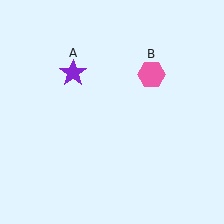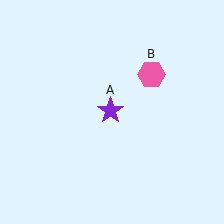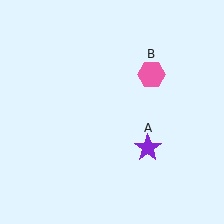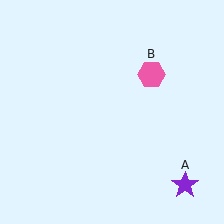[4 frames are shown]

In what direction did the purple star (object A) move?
The purple star (object A) moved down and to the right.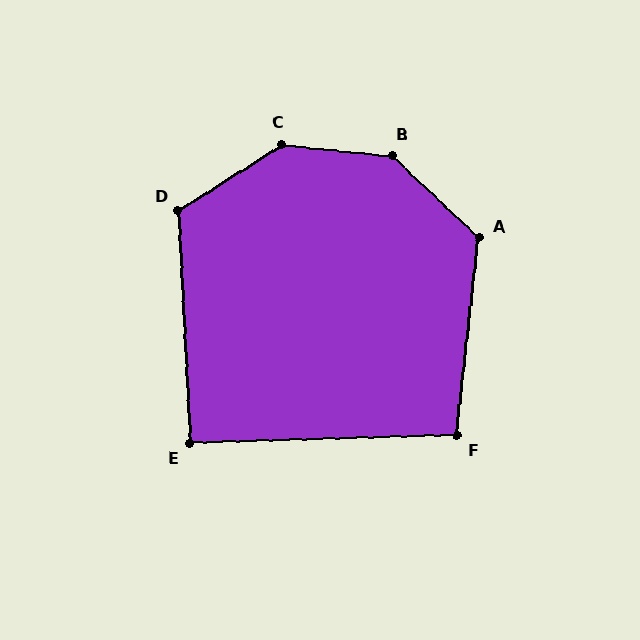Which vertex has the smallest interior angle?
E, at approximately 91 degrees.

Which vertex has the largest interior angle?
B, at approximately 143 degrees.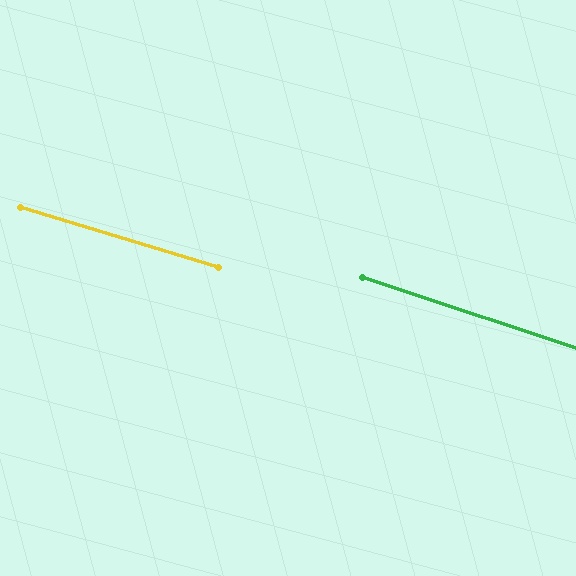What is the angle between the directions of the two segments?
Approximately 1 degree.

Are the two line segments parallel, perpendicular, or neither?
Parallel — their directions differ by only 1.3°.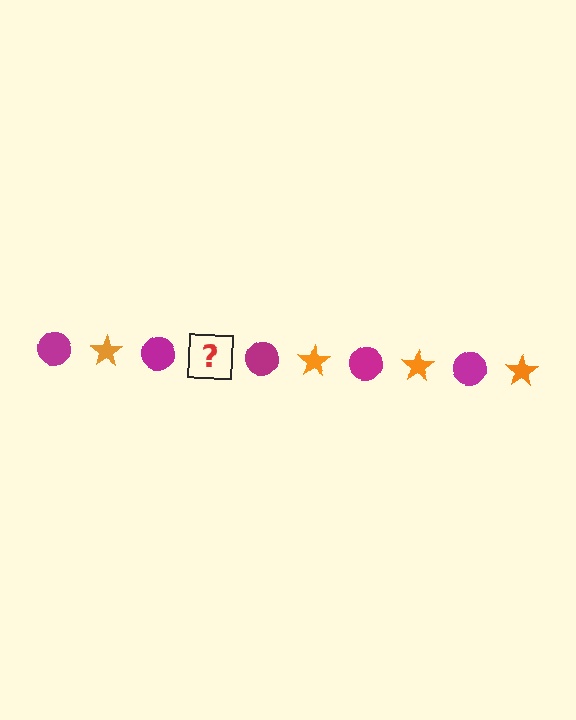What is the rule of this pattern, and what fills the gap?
The rule is that the pattern alternates between magenta circle and orange star. The gap should be filled with an orange star.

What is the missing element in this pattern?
The missing element is an orange star.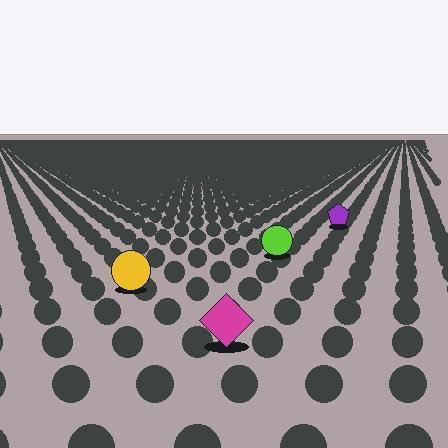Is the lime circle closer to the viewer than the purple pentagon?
Yes. The lime circle is closer — you can tell from the texture gradient: the ground texture is coarser near it.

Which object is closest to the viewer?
The magenta diamond is closest. The texture marks near it are larger and more spread out.